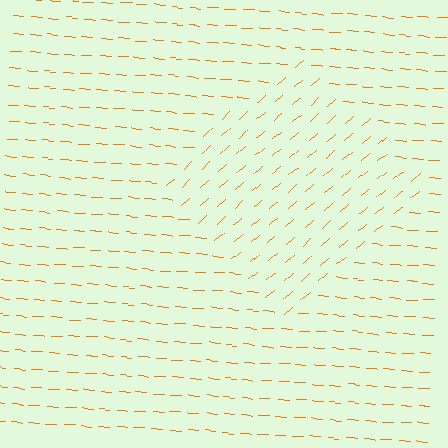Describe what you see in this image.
The image is filled with small orange line segments. A diamond region in the image has lines oriented differently from the surrounding lines, creating a visible texture boundary.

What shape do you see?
I see a diamond.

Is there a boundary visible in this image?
Yes, there is a texture boundary formed by a change in line orientation.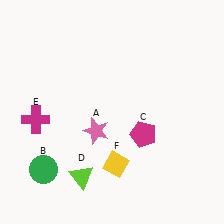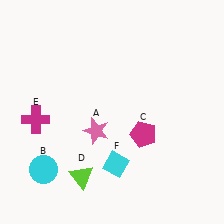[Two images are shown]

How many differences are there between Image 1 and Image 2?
There are 2 differences between the two images.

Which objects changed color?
B changed from green to cyan. F changed from yellow to cyan.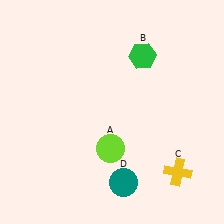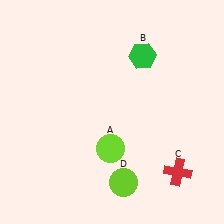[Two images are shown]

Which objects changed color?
C changed from yellow to red. D changed from teal to lime.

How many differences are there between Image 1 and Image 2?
There are 2 differences between the two images.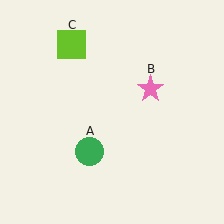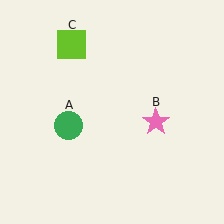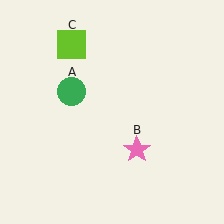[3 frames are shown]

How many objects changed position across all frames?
2 objects changed position: green circle (object A), pink star (object B).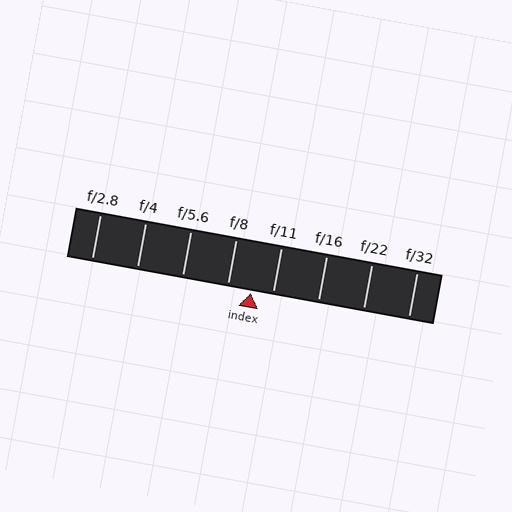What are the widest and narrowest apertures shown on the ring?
The widest aperture shown is f/2.8 and the narrowest is f/32.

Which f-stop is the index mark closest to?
The index mark is closest to f/11.